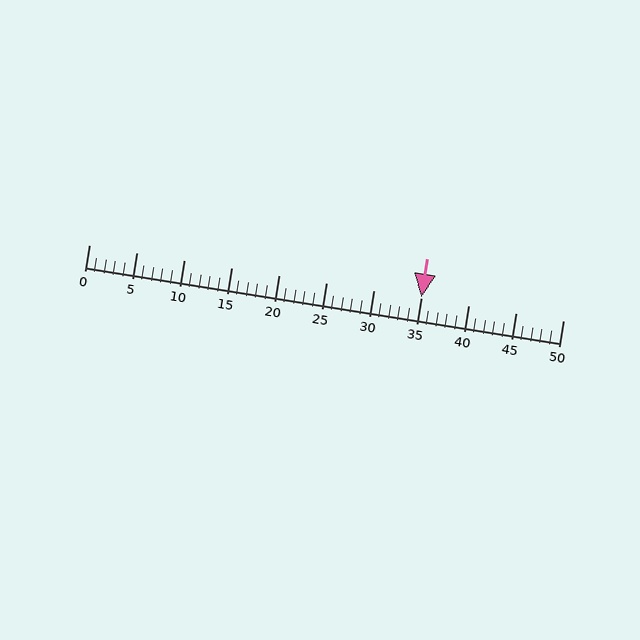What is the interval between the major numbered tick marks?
The major tick marks are spaced 5 units apart.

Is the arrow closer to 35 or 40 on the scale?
The arrow is closer to 35.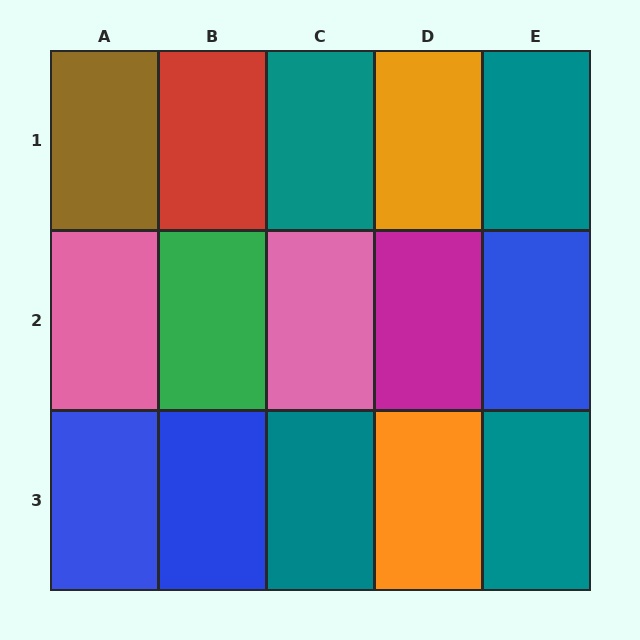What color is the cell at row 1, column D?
Orange.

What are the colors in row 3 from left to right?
Blue, blue, teal, orange, teal.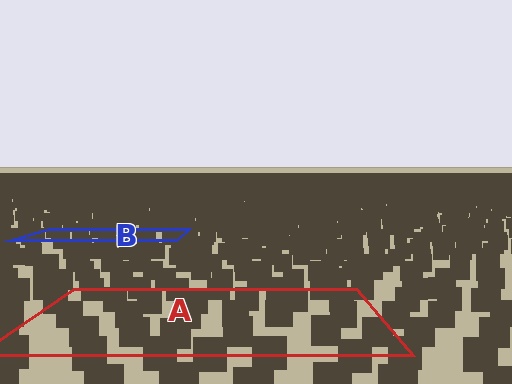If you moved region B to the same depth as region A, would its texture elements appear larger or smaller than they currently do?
They would appear larger. At a closer depth, the same texture elements are projected at a bigger on-screen size.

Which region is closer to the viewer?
Region A is closer. The texture elements there are larger and more spread out.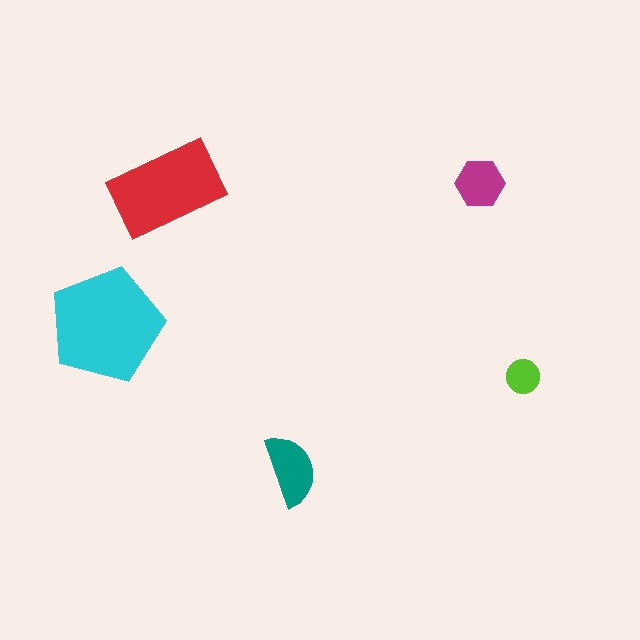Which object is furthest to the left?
The cyan pentagon is leftmost.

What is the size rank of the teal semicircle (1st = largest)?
3rd.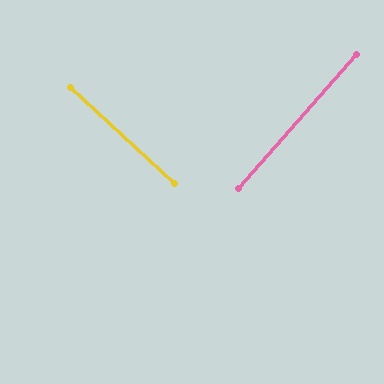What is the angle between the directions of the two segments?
Approximately 89 degrees.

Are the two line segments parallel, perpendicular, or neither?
Perpendicular — they meet at approximately 89°.